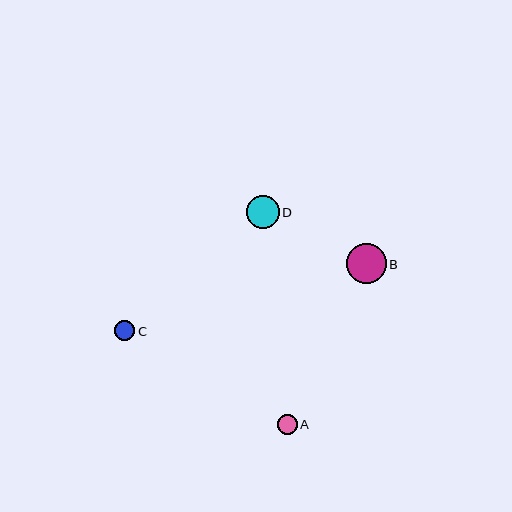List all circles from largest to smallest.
From largest to smallest: B, D, C, A.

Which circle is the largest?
Circle B is the largest with a size of approximately 40 pixels.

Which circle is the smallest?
Circle A is the smallest with a size of approximately 19 pixels.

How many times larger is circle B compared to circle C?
Circle B is approximately 2.0 times the size of circle C.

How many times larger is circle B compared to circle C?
Circle B is approximately 2.0 times the size of circle C.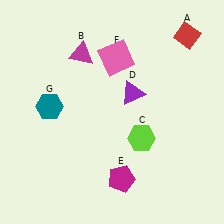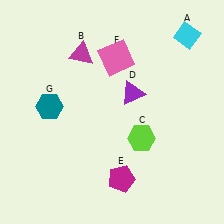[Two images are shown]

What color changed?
The diamond (A) changed from red in Image 1 to cyan in Image 2.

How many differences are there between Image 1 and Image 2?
There is 1 difference between the two images.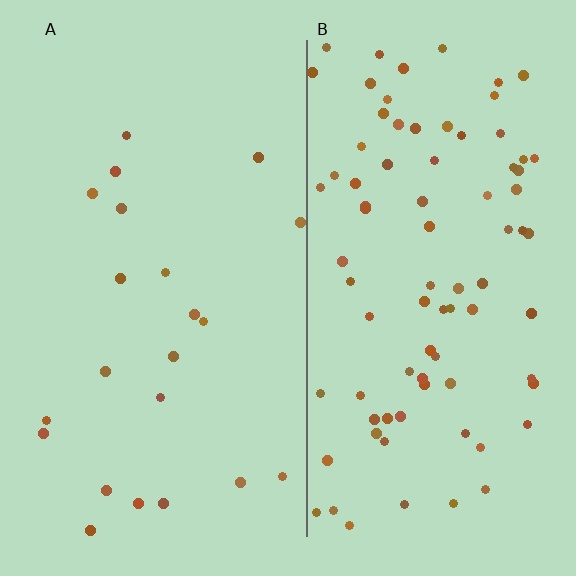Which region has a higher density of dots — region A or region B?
B (the right).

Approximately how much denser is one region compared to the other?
Approximately 3.9× — region B over region A.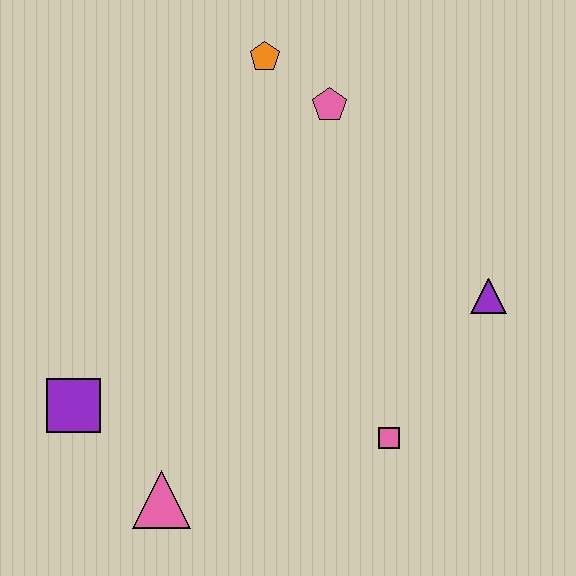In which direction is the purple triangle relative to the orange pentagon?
The purple triangle is below the orange pentagon.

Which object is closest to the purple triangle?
The pink square is closest to the purple triangle.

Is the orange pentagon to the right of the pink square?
No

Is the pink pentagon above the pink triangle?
Yes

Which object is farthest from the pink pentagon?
The pink triangle is farthest from the pink pentagon.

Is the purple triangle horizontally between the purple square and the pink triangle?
No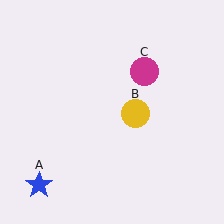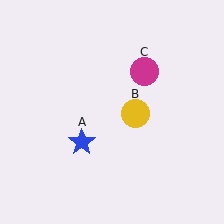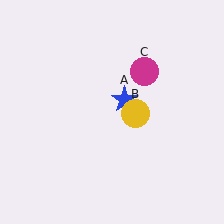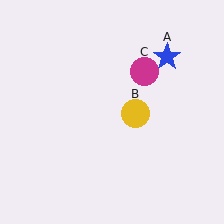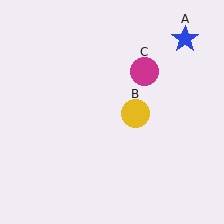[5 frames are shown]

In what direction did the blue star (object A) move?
The blue star (object A) moved up and to the right.